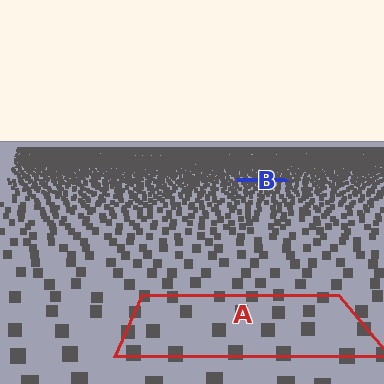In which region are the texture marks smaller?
The texture marks are smaller in region B, because it is farther away.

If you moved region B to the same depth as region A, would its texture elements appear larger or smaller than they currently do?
They would appear larger. At a closer depth, the same texture elements are projected at a bigger on-screen size.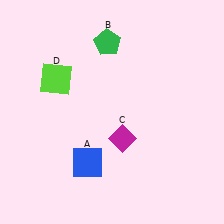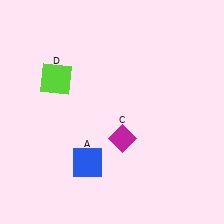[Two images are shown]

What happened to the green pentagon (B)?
The green pentagon (B) was removed in Image 2. It was in the top-left area of Image 1.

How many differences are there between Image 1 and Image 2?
There is 1 difference between the two images.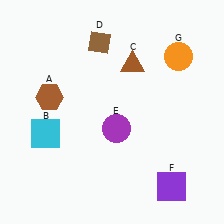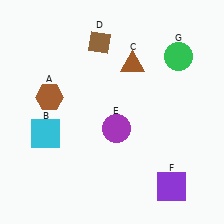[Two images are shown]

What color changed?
The circle (G) changed from orange in Image 1 to green in Image 2.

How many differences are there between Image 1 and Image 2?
There is 1 difference between the two images.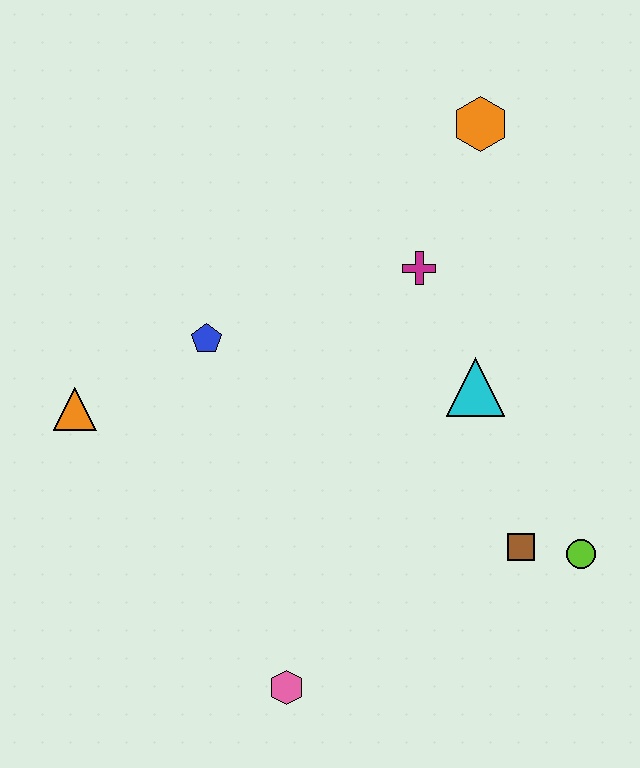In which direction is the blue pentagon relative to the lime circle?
The blue pentagon is to the left of the lime circle.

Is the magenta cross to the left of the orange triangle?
No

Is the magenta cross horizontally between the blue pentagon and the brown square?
Yes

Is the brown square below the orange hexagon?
Yes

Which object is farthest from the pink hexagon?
The orange hexagon is farthest from the pink hexagon.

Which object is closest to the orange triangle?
The blue pentagon is closest to the orange triangle.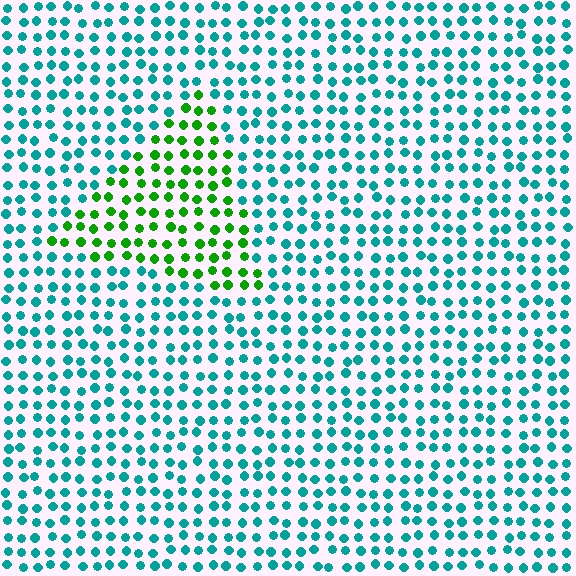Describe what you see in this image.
The image is filled with small teal elements in a uniform arrangement. A triangle-shaped region is visible where the elements are tinted to a slightly different hue, forming a subtle color boundary.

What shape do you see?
I see a triangle.